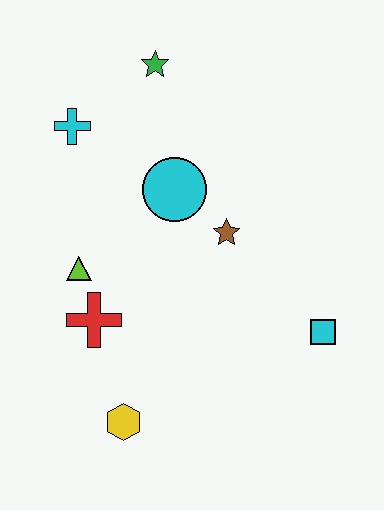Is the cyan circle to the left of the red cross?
No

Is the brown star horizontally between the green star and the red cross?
No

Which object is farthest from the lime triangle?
The cyan square is farthest from the lime triangle.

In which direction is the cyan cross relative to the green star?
The cyan cross is to the left of the green star.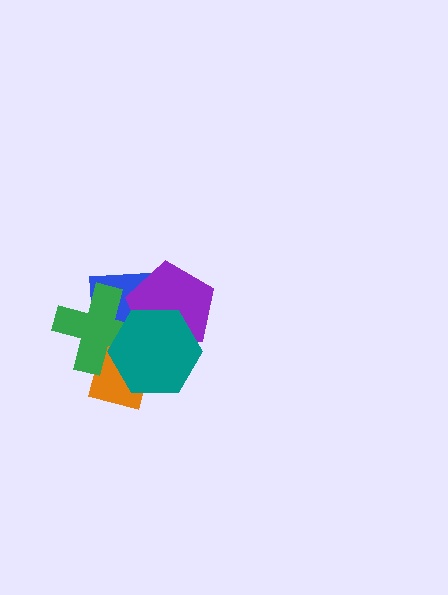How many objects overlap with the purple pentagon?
4 objects overlap with the purple pentagon.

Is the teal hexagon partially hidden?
No, no other shape covers it.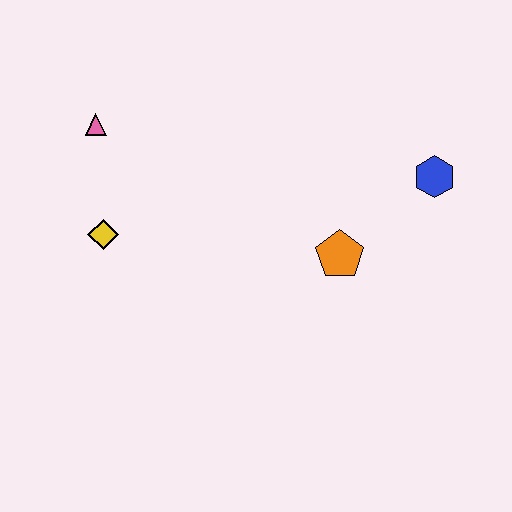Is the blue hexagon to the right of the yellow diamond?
Yes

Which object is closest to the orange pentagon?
The blue hexagon is closest to the orange pentagon.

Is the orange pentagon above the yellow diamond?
No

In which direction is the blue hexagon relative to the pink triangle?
The blue hexagon is to the right of the pink triangle.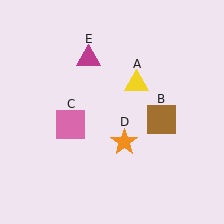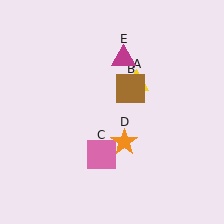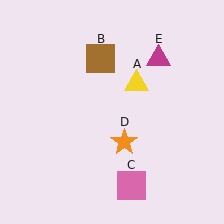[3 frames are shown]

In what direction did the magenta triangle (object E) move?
The magenta triangle (object E) moved right.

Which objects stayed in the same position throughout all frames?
Yellow triangle (object A) and orange star (object D) remained stationary.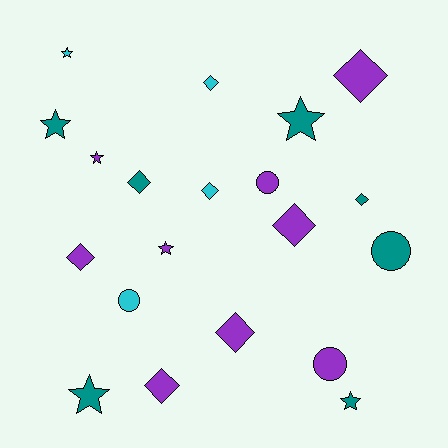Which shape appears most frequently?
Diamond, with 9 objects.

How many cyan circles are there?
There is 1 cyan circle.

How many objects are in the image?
There are 20 objects.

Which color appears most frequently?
Purple, with 9 objects.